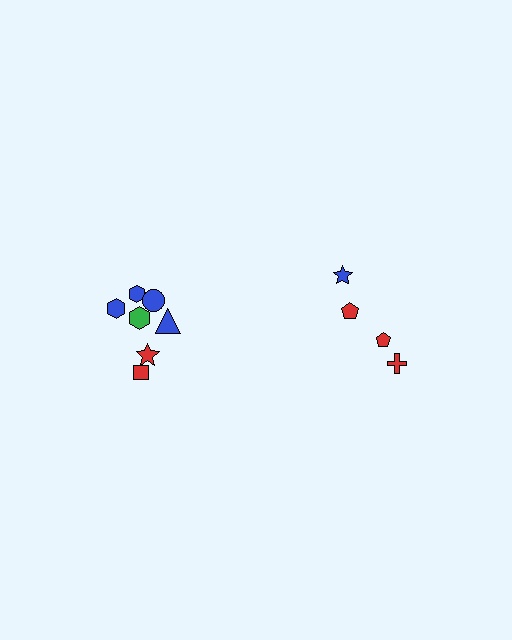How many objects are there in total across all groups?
There are 11 objects.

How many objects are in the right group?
There are 4 objects.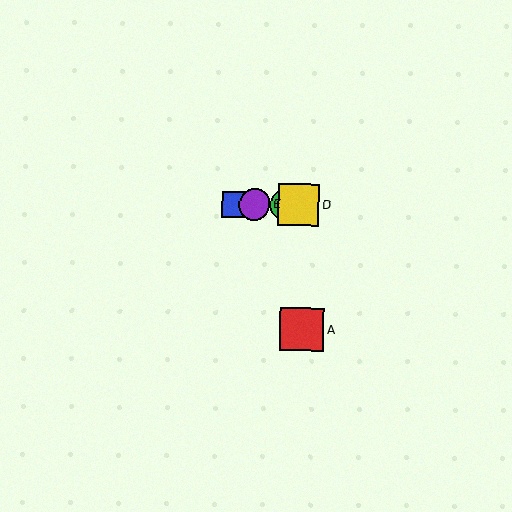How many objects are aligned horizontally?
4 objects (B, C, D, E) are aligned horizontally.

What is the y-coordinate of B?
Object B is at y≈204.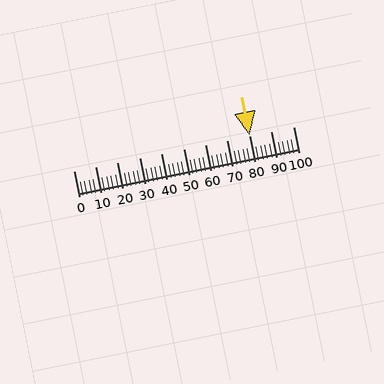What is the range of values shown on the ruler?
The ruler shows values from 0 to 100.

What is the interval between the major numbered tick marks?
The major tick marks are spaced 10 units apart.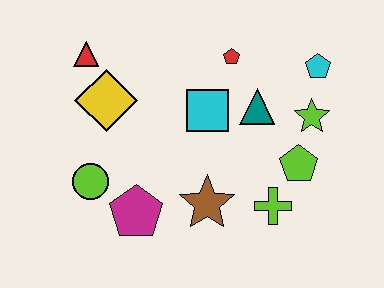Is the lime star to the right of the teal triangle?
Yes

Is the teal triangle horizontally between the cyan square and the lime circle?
No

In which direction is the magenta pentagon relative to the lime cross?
The magenta pentagon is to the left of the lime cross.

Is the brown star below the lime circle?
Yes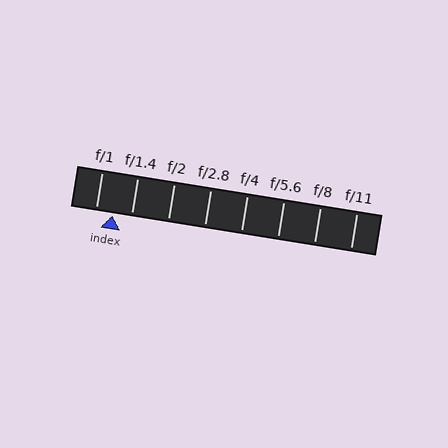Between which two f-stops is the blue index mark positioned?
The index mark is between f/1 and f/1.4.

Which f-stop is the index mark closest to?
The index mark is closest to f/1.